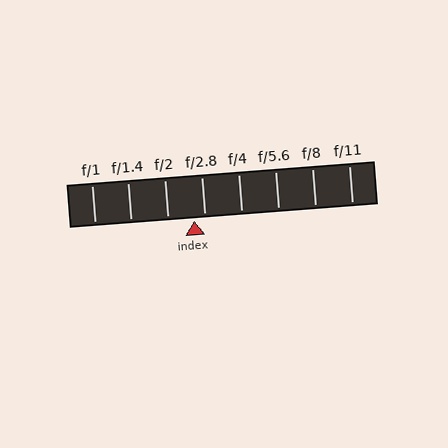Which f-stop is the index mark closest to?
The index mark is closest to f/2.8.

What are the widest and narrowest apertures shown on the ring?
The widest aperture shown is f/1 and the narrowest is f/11.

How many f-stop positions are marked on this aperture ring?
There are 8 f-stop positions marked.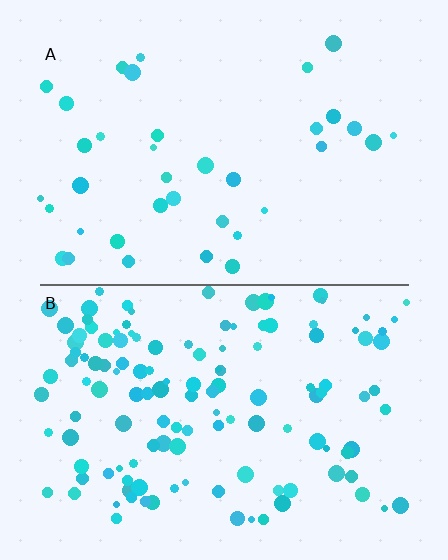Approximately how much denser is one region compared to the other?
Approximately 3.6× — region B over region A.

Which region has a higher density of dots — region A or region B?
B (the bottom).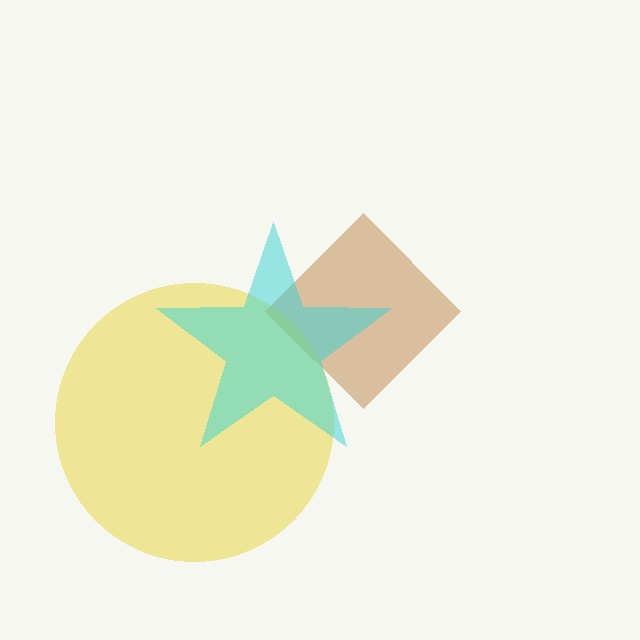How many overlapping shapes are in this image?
There are 3 overlapping shapes in the image.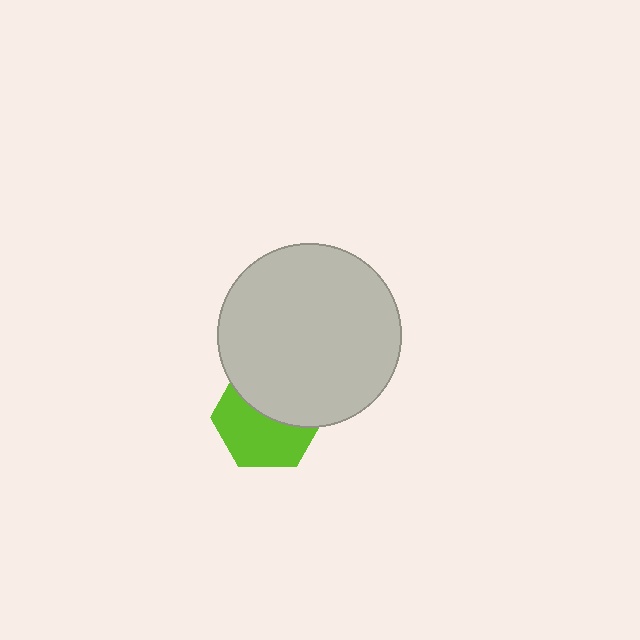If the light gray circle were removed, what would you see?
You would see the complete lime hexagon.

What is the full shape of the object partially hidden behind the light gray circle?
The partially hidden object is a lime hexagon.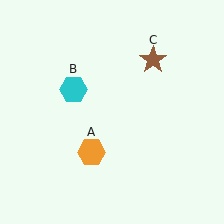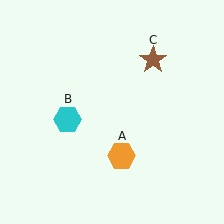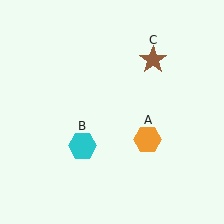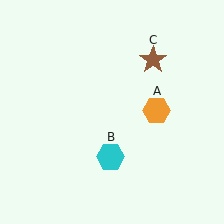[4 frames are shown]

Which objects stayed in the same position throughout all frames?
Brown star (object C) remained stationary.